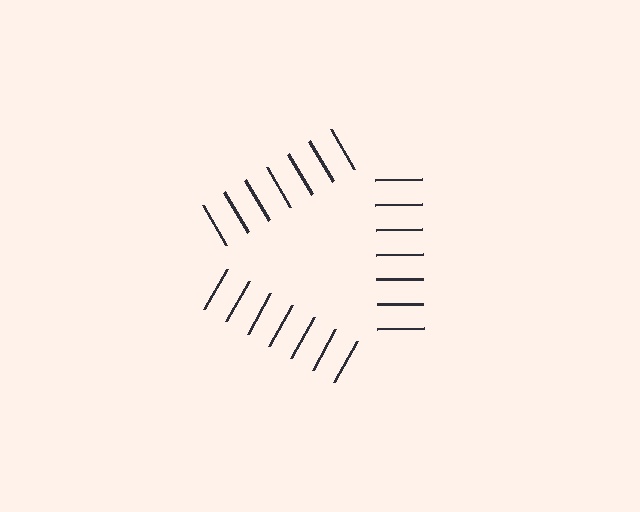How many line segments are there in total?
21 — 7 along each of the 3 edges.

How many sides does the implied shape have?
3 sides — the line-ends trace a triangle.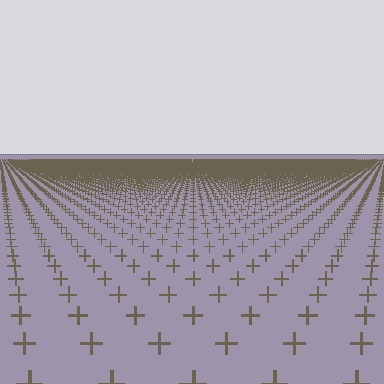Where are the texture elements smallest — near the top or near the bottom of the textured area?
Near the top.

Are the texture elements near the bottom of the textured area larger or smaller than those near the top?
Larger. Near the bottom, elements are closer to the viewer and appear at a bigger on-screen size.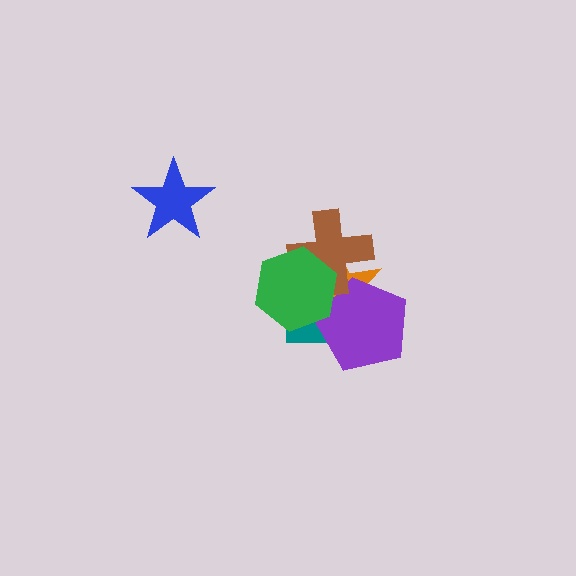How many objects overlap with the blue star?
0 objects overlap with the blue star.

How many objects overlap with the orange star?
4 objects overlap with the orange star.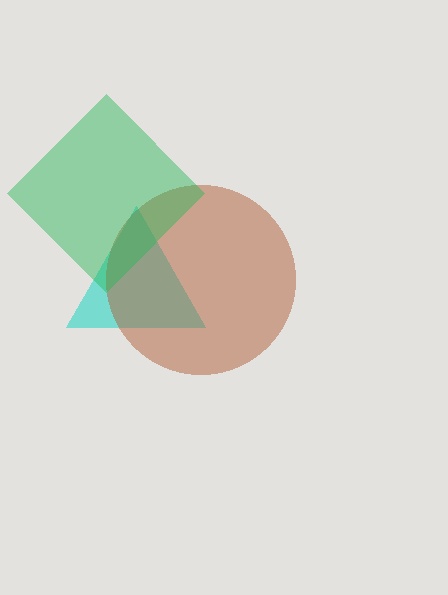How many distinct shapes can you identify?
There are 3 distinct shapes: a cyan triangle, a brown circle, a green diamond.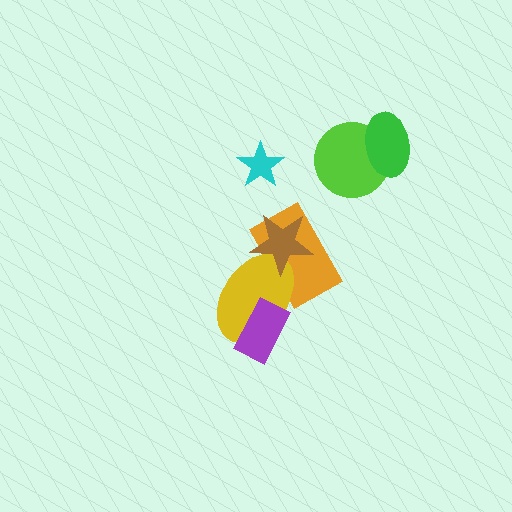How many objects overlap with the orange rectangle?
2 objects overlap with the orange rectangle.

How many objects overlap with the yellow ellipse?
3 objects overlap with the yellow ellipse.